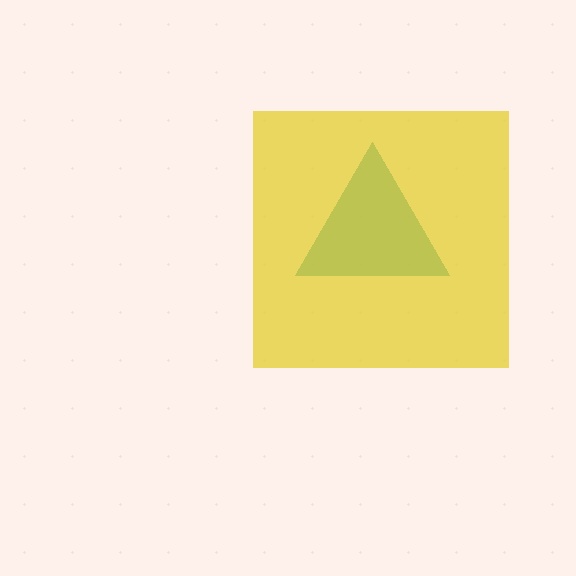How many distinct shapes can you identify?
There are 2 distinct shapes: a teal triangle, a yellow square.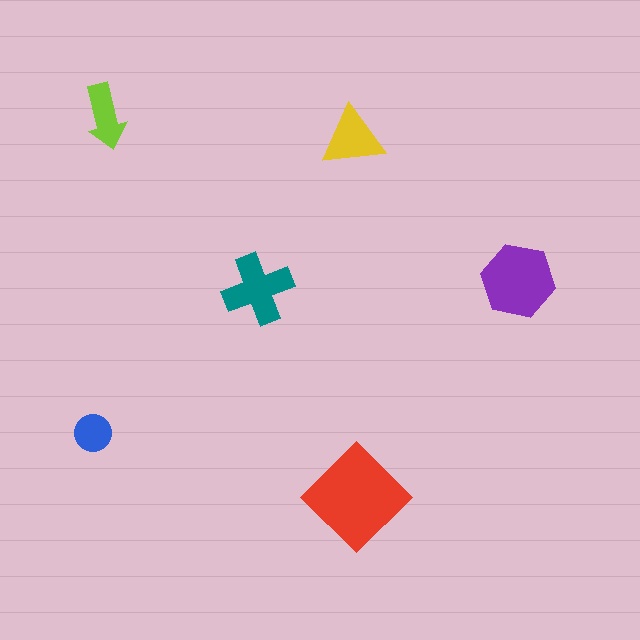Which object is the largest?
The red diamond.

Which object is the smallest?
The blue circle.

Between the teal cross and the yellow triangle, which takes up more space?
The teal cross.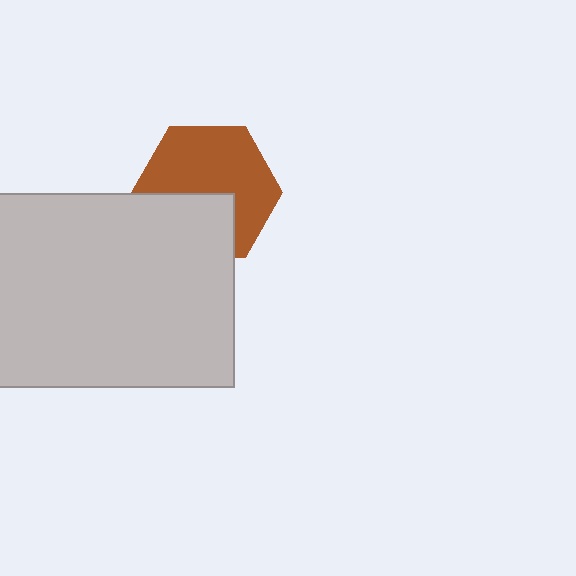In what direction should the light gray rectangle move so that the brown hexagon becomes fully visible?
The light gray rectangle should move down. That is the shortest direction to clear the overlap and leave the brown hexagon fully visible.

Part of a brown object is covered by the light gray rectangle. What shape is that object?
It is a hexagon.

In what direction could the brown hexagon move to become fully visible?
The brown hexagon could move up. That would shift it out from behind the light gray rectangle entirely.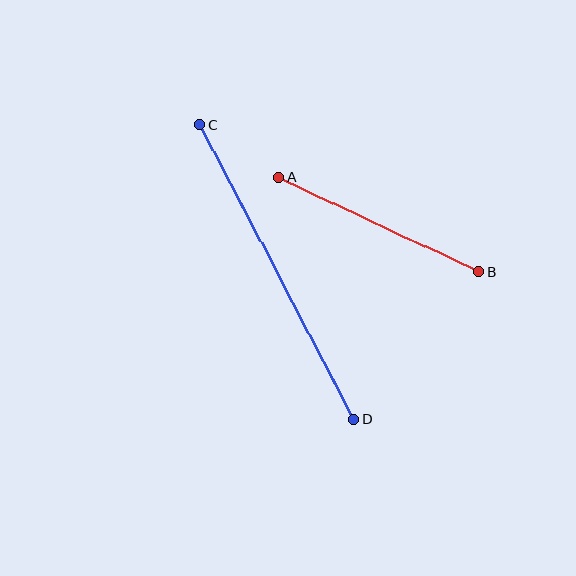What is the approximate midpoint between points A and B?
The midpoint is at approximately (379, 225) pixels.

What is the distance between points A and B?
The distance is approximately 221 pixels.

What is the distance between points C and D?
The distance is approximately 333 pixels.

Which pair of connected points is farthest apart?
Points C and D are farthest apart.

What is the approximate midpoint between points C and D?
The midpoint is at approximately (277, 272) pixels.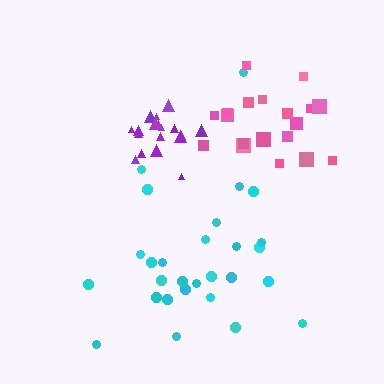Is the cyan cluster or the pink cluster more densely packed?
Pink.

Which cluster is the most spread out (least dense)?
Cyan.